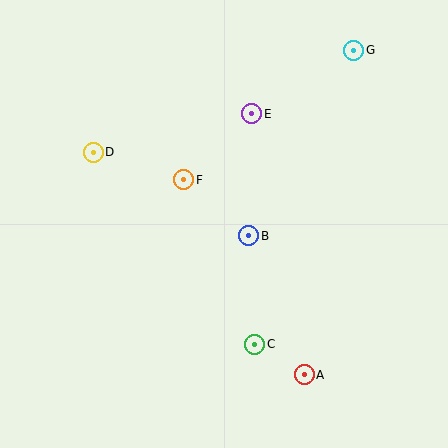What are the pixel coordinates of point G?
Point G is at (354, 50).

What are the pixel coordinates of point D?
Point D is at (93, 152).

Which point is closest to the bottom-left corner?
Point C is closest to the bottom-left corner.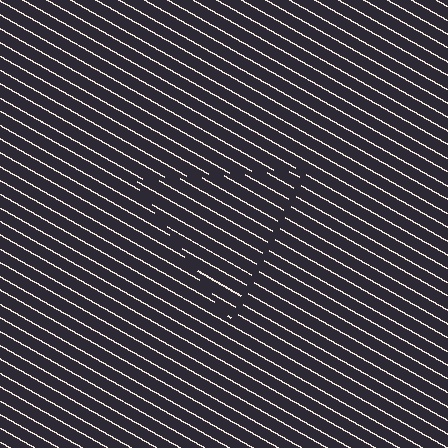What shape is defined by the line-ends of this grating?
An illusory triangle. The interior of the shape contains the same grating, shifted by half a period — the contour is defined by the phase discontinuity where line-ends from the inner and outer gratings abut.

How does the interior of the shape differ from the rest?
The interior of the shape contains the same grating, shifted by half a period — the contour is defined by the phase discontinuity where line-ends from the inner and outer gratings abut.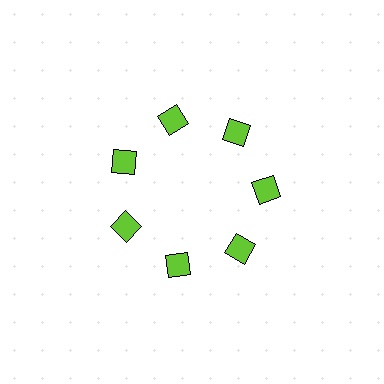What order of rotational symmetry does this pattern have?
This pattern has 7-fold rotational symmetry.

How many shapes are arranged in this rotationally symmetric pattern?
There are 7 shapes, arranged in 7 groups of 1.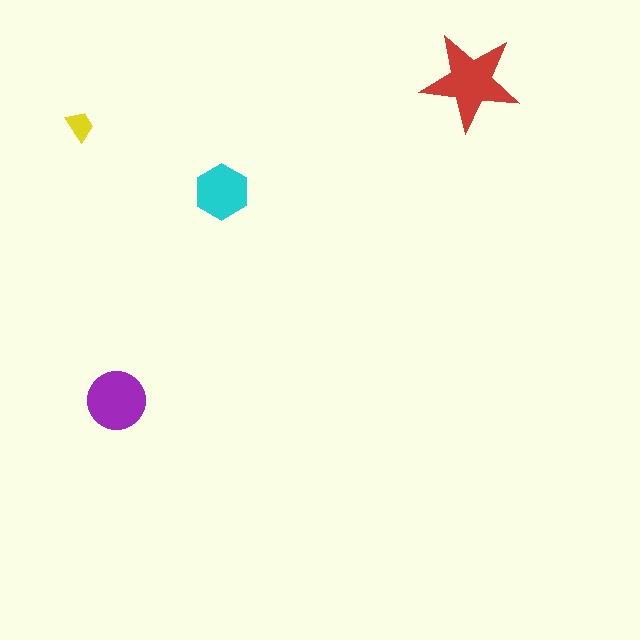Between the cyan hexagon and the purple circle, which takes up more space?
The purple circle.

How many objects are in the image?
There are 4 objects in the image.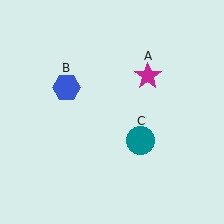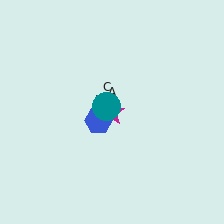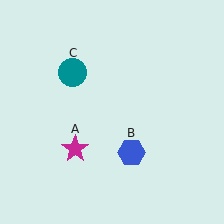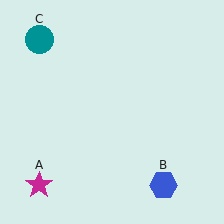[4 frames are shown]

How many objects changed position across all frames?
3 objects changed position: magenta star (object A), blue hexagon (object B), teal circle (object C).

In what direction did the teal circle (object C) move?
The teal circle (object C) moved up and to the left.